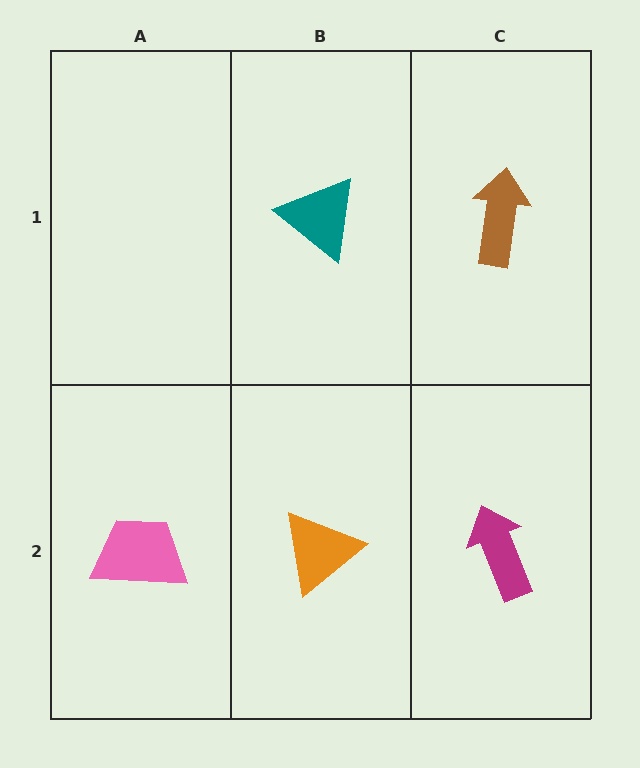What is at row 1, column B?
A teal triangle.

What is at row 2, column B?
An orange triangle.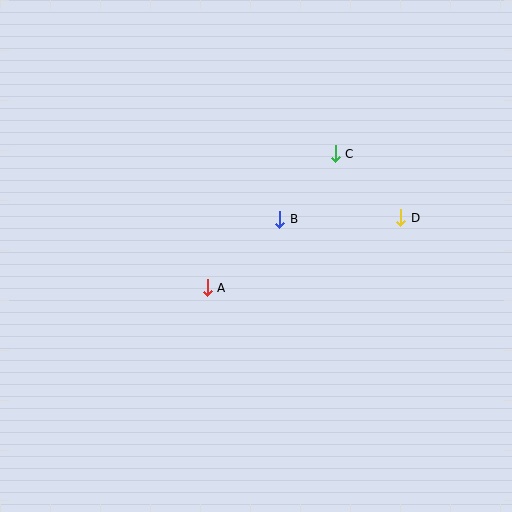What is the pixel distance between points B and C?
The distance between B and C is 86 pixels.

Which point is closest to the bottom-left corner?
Point A is closest to the bottom-left corner.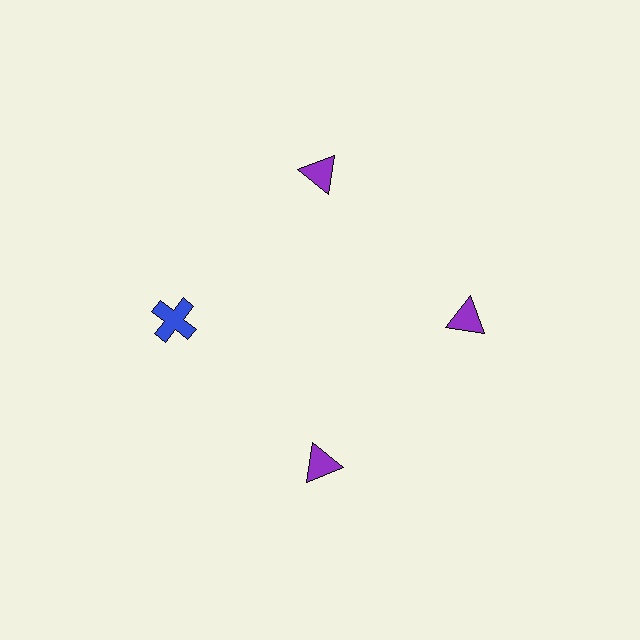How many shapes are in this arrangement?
There are 4 shapes arranged in a ring pattern.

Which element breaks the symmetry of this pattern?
The blue cross at roughly the 9 o'clock position breaks the symmetry. All other shapes are purple triangles.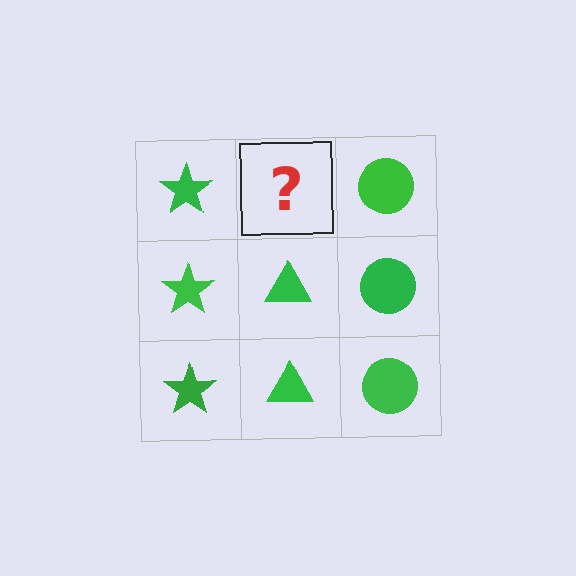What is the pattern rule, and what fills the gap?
The rule is that each column has a consistent shape. The gap should be filled with a green triangle.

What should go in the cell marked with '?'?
The missing cell should contain a green triangle.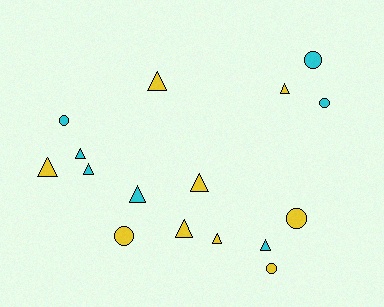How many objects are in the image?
There are 16 objects.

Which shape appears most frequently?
Triangle, with 10 objects.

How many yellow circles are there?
There are 3 yellow circles.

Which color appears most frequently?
Yellow, with 9 objects.